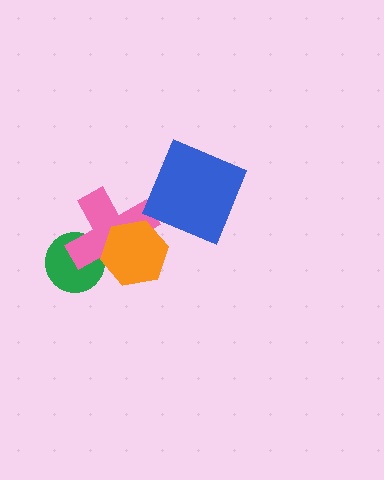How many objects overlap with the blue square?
0 objects overlap with the blue square.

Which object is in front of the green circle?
The pink cross is in front of the green circle.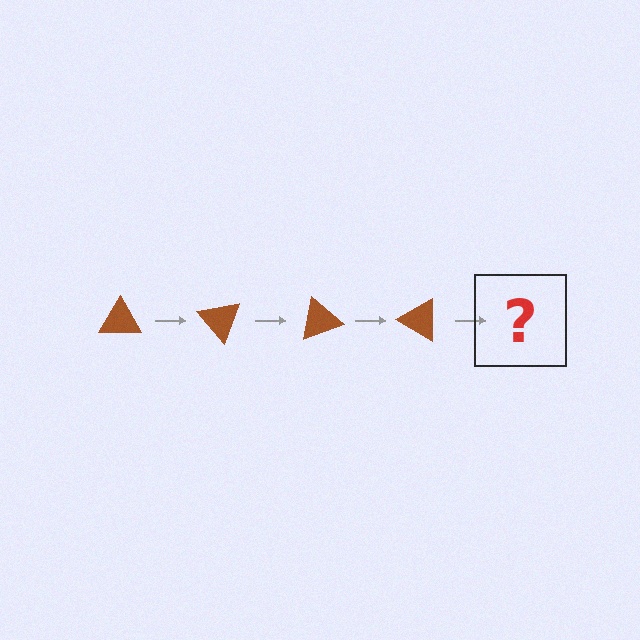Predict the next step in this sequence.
The next step is a brown triangle rotated 200 degrees.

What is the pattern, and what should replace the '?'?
The pattern is that the triangle rotates 50 degrees each step. The '?' should be a brown triangle rotated 200 degrees.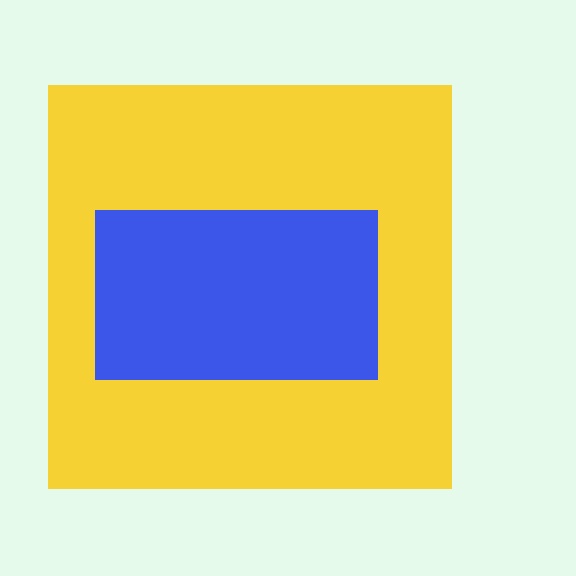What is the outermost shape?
The yellow square.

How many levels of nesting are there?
2.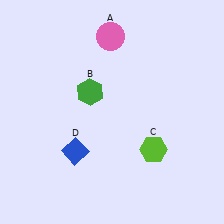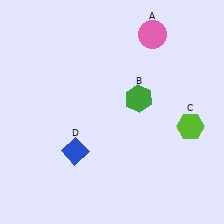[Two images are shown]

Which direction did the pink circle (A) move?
The pink circle (A) moved right.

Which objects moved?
The objects that moved are: the pink circle (A), the green hexagon (B), the lime hexagon (C).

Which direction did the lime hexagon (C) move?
The lime hexagon (C) moved right.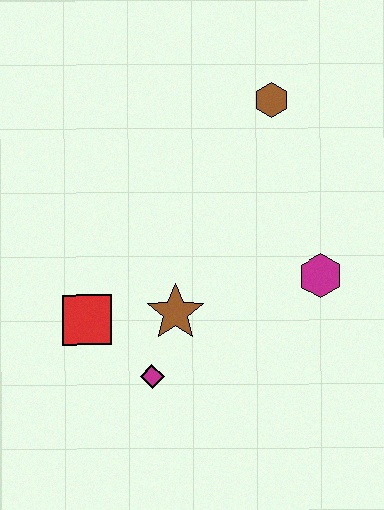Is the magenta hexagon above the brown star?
Yes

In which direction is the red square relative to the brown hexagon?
The red square is below the brown hexagon.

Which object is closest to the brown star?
The magenta diamond is closest to the brown star.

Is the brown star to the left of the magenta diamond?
No